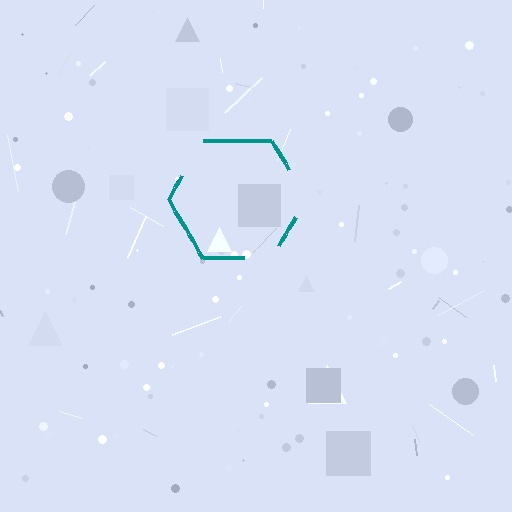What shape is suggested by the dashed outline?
The dashed outline suggests a hexagon.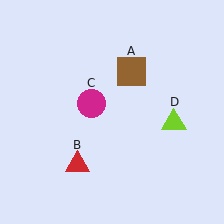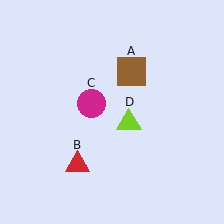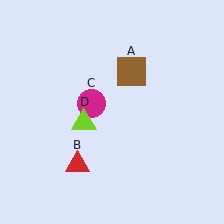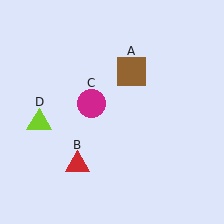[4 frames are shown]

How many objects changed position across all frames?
1 object changed position: lime triangle (object D).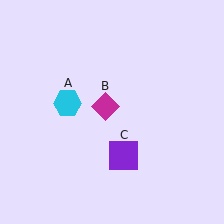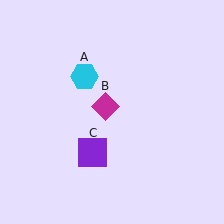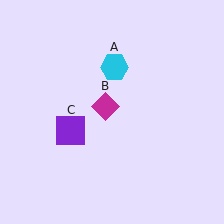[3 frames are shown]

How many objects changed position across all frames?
2 objects changed position: cyan hexagon (object A), purple square (object C).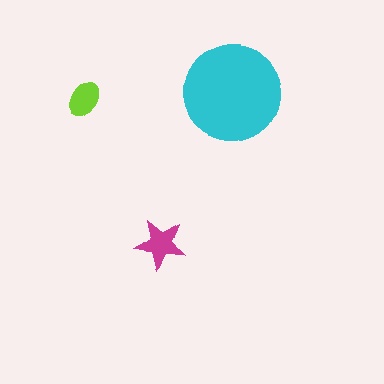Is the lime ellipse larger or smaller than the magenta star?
Smaller.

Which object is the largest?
The cyan circle.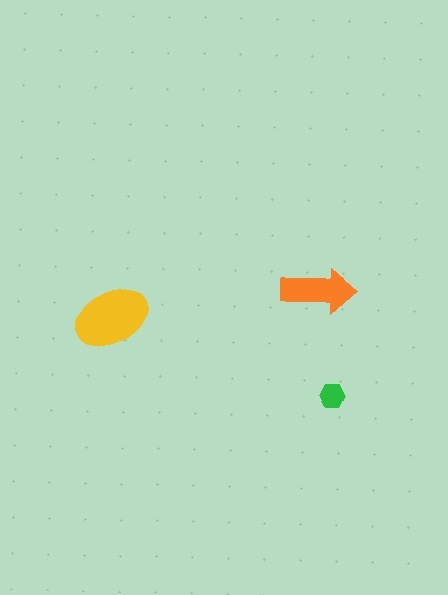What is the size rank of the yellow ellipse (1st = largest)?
1st.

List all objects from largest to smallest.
The yellow ellipse, the orange arrow, the green hexagon.